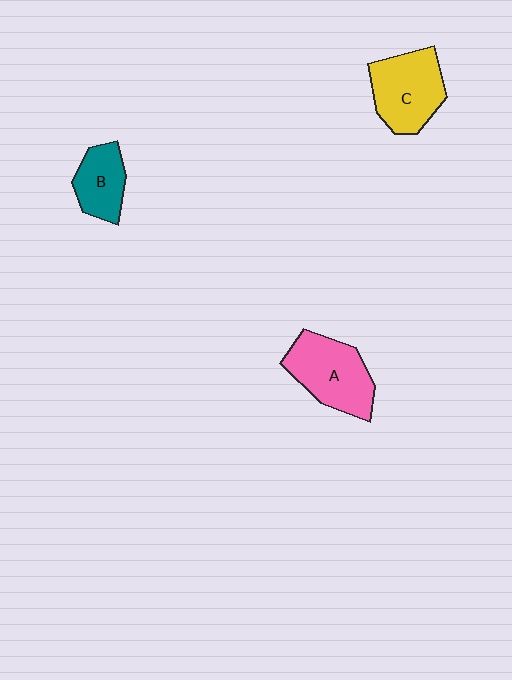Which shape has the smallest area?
Shape B (teal).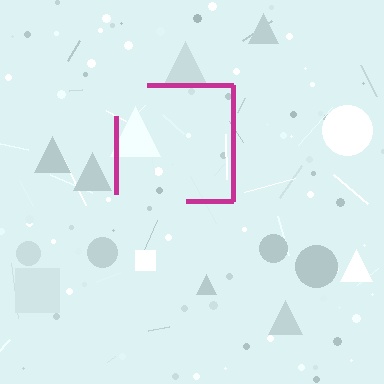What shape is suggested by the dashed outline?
The dashed outline suggests a square.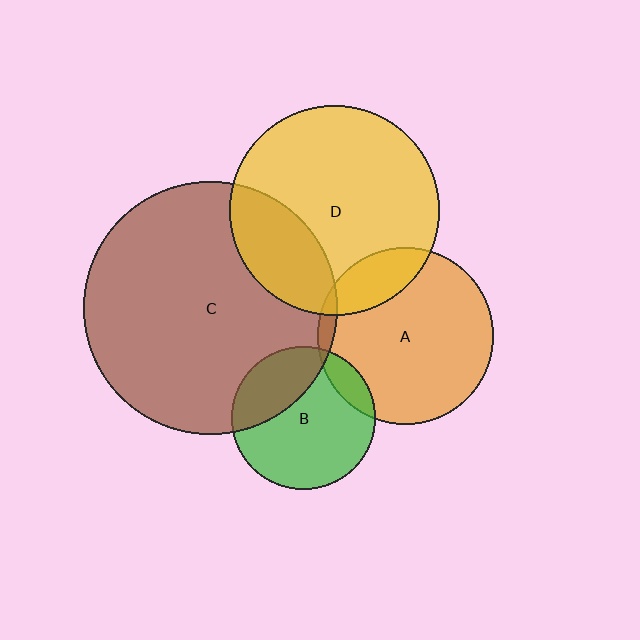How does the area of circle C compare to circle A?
Approximately 2.1 times.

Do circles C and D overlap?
Yes.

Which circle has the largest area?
Circle C (brown).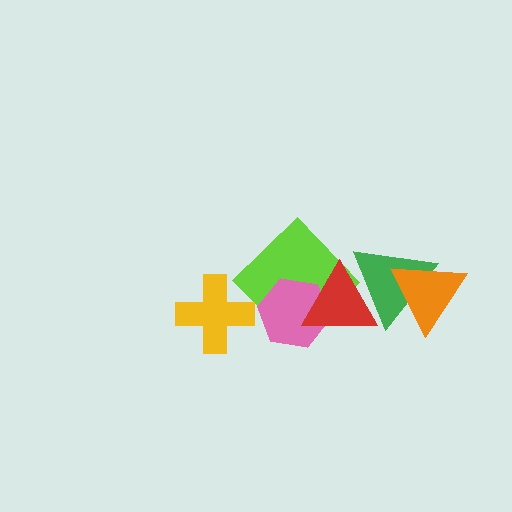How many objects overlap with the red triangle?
3 objects overlap with the red triangle.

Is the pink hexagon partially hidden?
Yes, it is partially covered by another shape.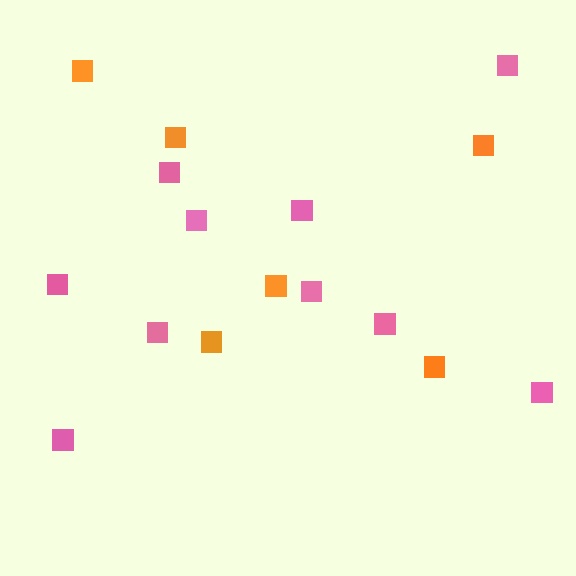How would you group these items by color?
There are 2 groups: one group of orange squares (6) and one group of pink squares (10).